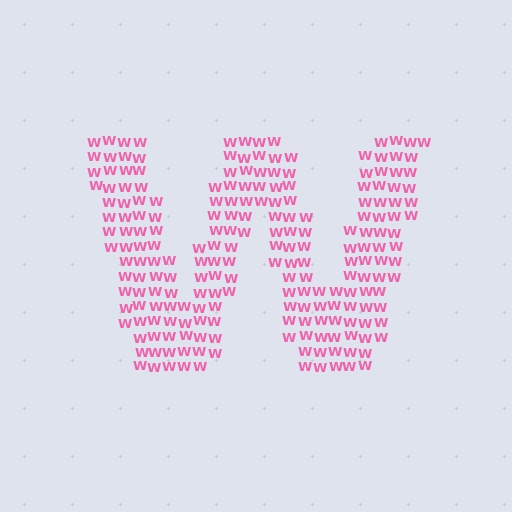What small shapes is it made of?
It is made of small letter W's.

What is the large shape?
The large shape is the letter W.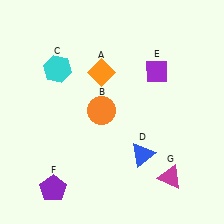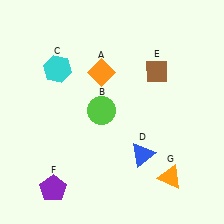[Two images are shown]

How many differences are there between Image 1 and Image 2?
There are 3 differences between the two images.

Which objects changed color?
B changed from orange to lime. E changed from purple to brown. G changed from magenta to orange.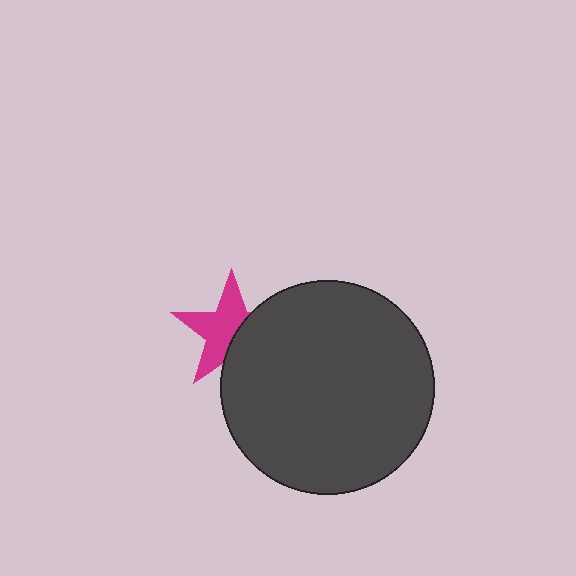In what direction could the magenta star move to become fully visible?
The magenta star could move left. That would shift it out from behind the dark gray circle entirely.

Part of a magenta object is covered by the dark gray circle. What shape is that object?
It is a star.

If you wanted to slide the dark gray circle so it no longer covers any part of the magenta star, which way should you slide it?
Slide it right — that is the most direct way to separate the two shapes.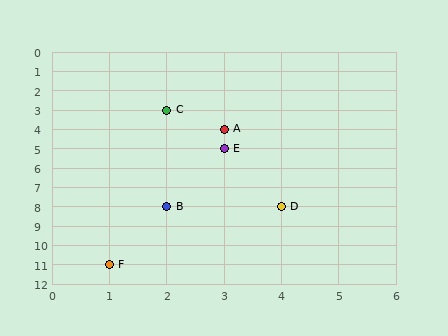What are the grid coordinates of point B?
Point B is at grid coordinates (2, 8).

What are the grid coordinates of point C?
Point C is at grid coordinates (2, 3).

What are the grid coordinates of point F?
Point F is at grid coordinates (1, 11).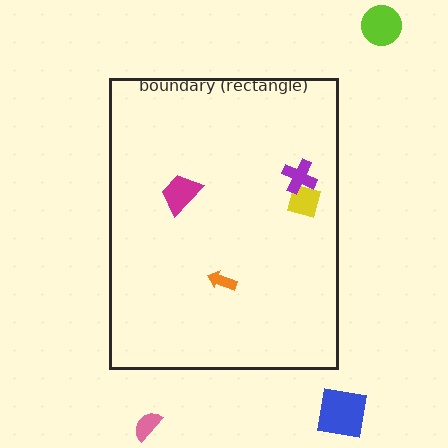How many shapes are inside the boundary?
4 inside, 3 outside.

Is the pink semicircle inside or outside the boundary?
Outside.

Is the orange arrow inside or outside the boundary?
Inside.